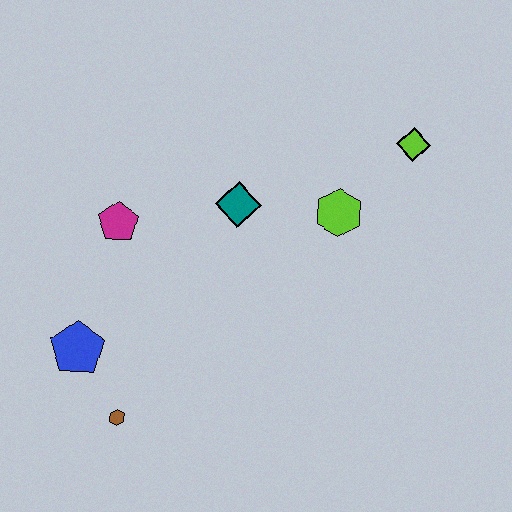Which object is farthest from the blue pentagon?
The lime diamond is farthest from the blue pentagon.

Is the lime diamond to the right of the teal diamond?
Yes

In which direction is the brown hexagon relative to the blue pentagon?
The brown hexagon is below the blue pentagon.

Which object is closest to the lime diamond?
The lime hexagon is closest to the lime diamond.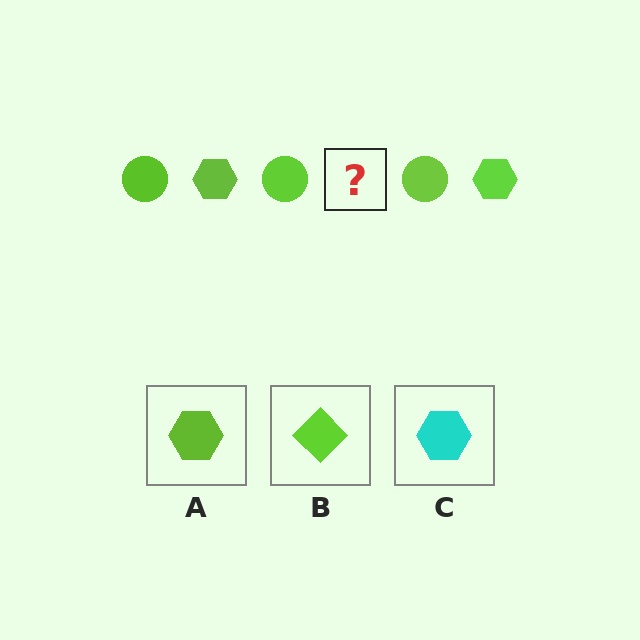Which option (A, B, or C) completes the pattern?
A.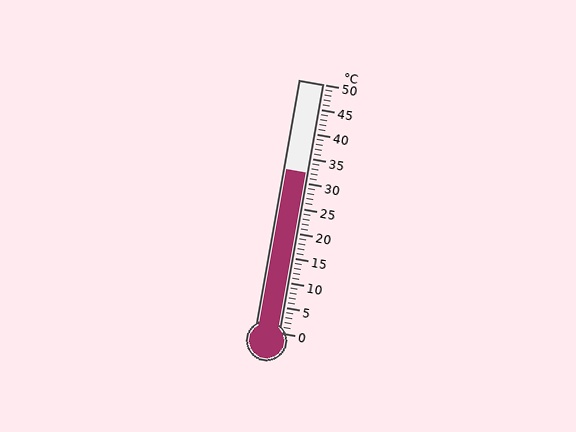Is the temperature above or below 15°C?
The temperature is above 15°C.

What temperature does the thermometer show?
The thermometer shows approximately 32°C.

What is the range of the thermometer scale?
The thermometer scale ranges from 0°C to 50°C.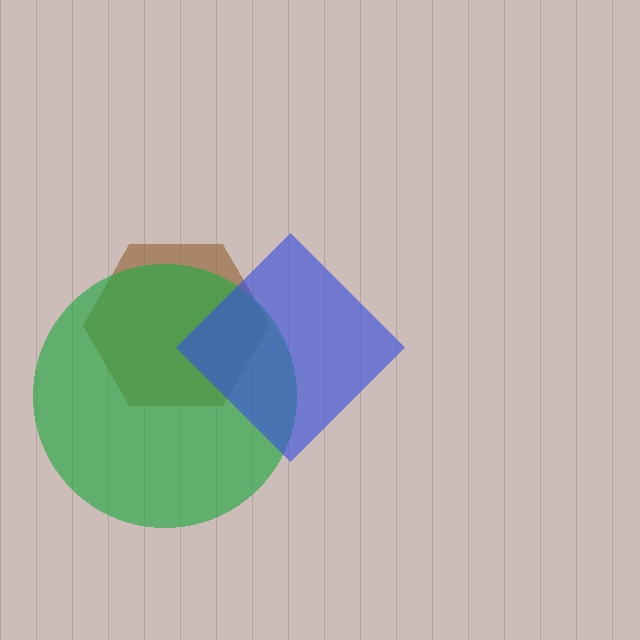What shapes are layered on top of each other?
The layered shapes are: a brown hexagon, a green circle, a blue diamond.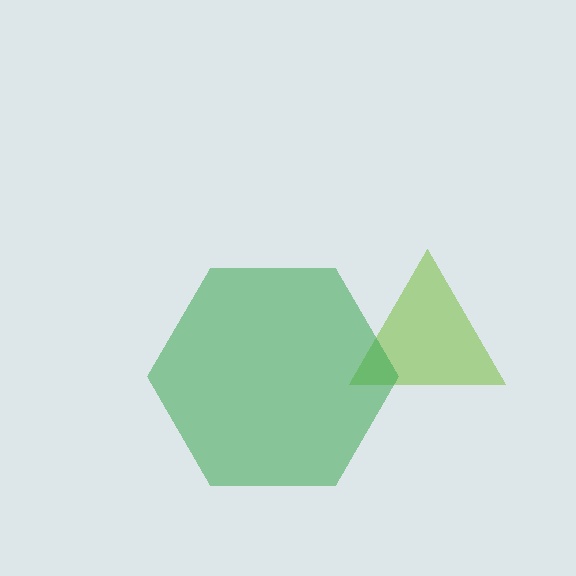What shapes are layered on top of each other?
The layered shapes are: a lime triangle, a green hexagon.